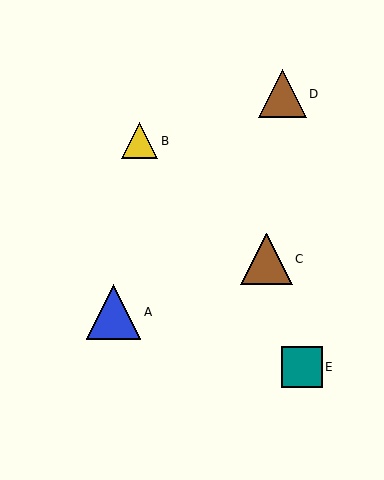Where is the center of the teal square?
The center of the teal square is at (302, 367).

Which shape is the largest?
The blue triangle (labeled A) is the largest.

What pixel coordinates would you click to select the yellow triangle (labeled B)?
Click at (140, 141) to select the yellow triangle B.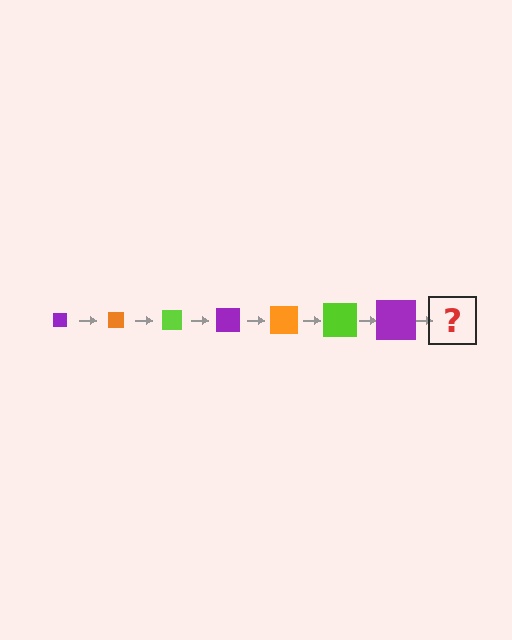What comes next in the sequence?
The next element should be an orange square, larger than the previous one.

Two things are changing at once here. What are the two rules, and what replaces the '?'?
The two rules are that the square grows larger each step and the color cycles through purple, orange, and lime. The '?' should be an orange square, larger than the previous one.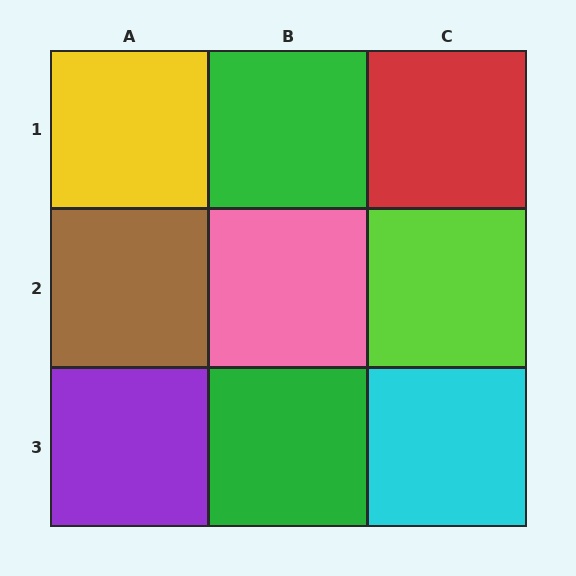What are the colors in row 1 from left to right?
Yellow, green, red.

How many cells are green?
2 cells are green.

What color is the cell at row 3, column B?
Green.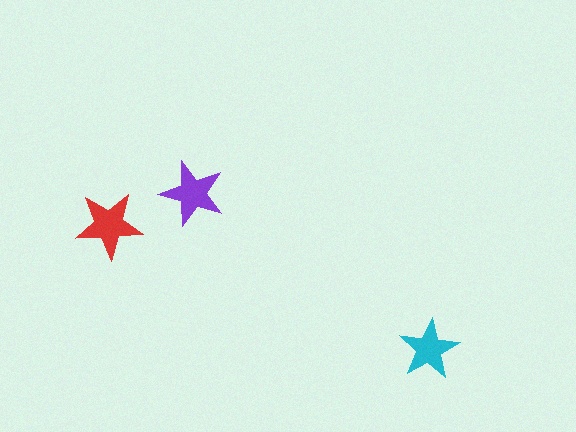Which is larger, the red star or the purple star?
The red one.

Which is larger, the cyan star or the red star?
The red one.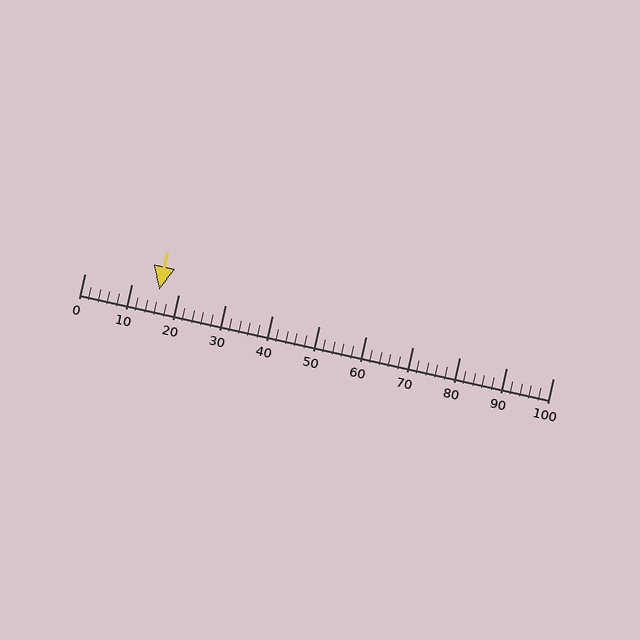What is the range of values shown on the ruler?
The ruler shows values from 0 to 100.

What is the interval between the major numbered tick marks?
The major tick marks are spaced 10 units apart.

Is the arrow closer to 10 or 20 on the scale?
The arrow is closer to 20.